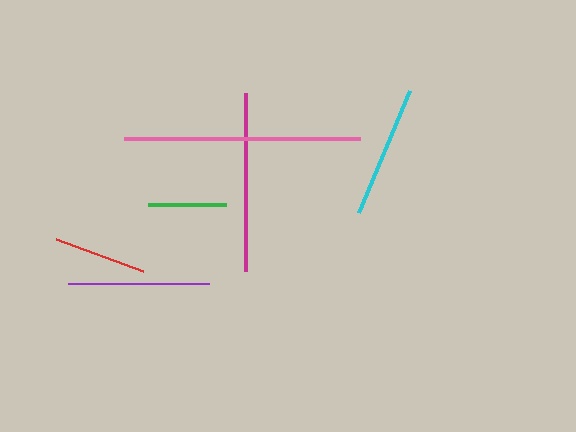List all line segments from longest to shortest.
From longest to shortest: pink, magenta, purple, cyan, red, green.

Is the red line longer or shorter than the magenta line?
The magenta line is longer than the red line.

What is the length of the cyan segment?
The cyan segment is approximately 133 pixels long.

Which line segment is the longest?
The pink line is the longest at approximately 236 pixels.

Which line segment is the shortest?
The green line is the shortest at approximately 78 pixels.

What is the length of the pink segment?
The pink segment is approximately 236 pixels long.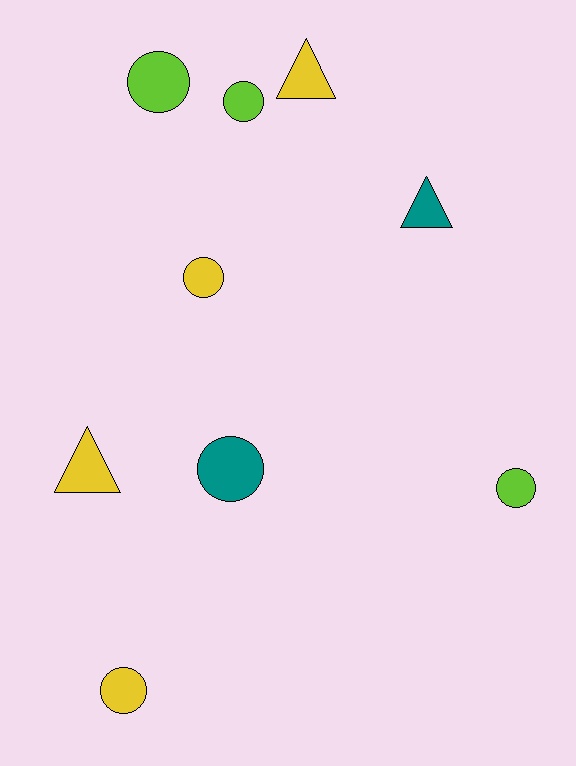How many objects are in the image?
There are 9 objects.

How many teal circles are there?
There is 1 teal circle.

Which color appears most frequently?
Yellow, with 4 objects.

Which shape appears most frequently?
Circle, with 6 objects.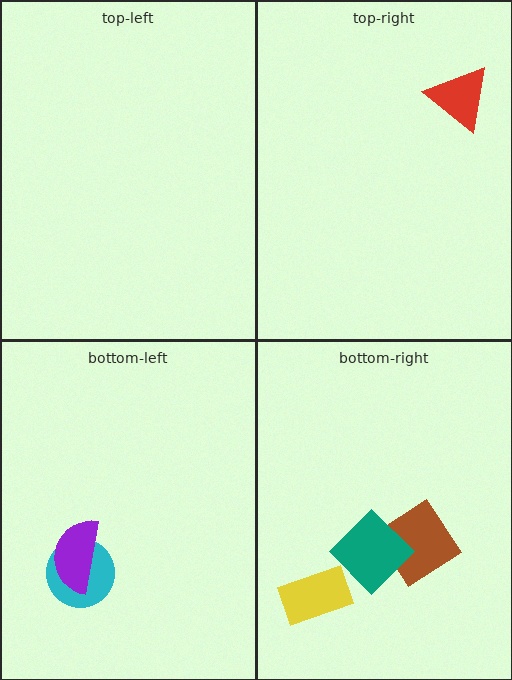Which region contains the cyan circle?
The bottom-left region.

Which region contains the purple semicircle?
The bottom-left region.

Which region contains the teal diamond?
The bottom-right region.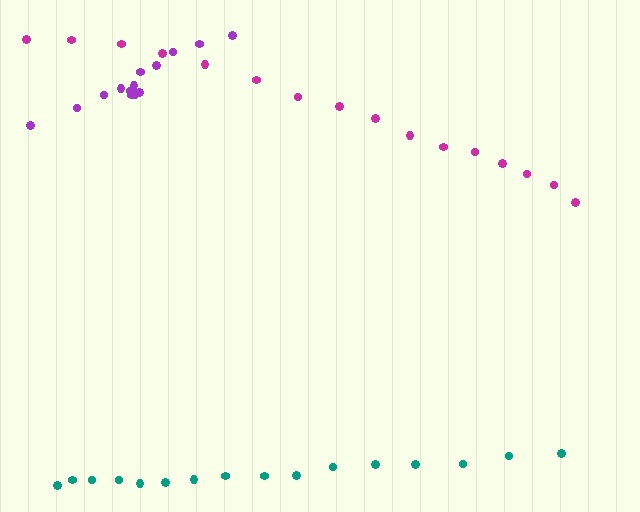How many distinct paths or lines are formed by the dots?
There are 3 distinct paths.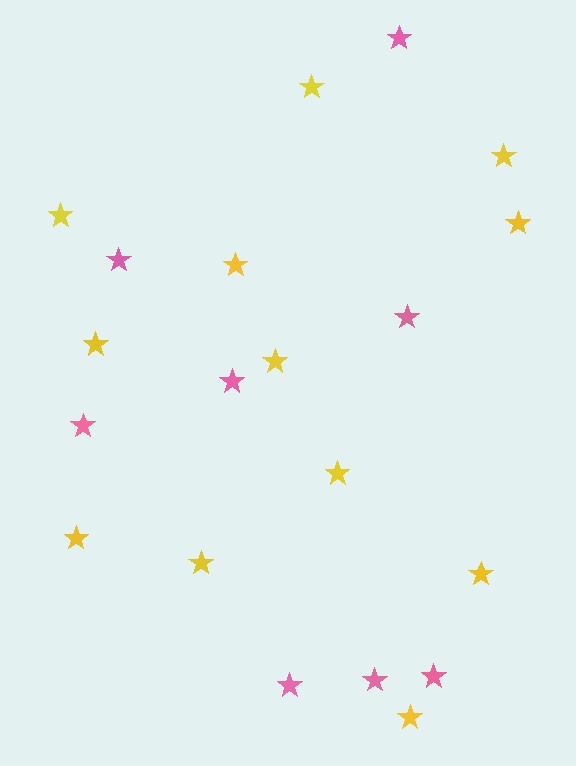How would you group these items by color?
There are 2 groups: one group of pink stars (8) and one group of yellow stars (12).